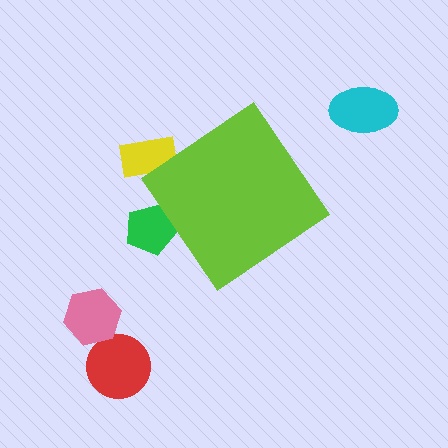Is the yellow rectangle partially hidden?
Yes, the yellow rectangle is partially hidden behind the lime diamond.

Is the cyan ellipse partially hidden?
No, the cyan ellipse is fully visible.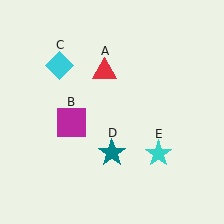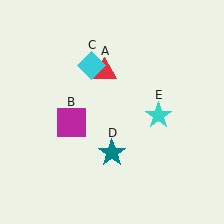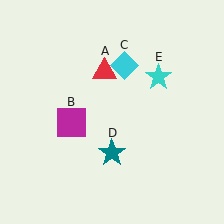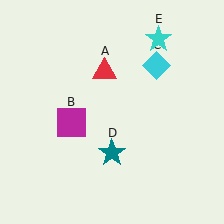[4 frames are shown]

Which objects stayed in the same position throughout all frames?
Red triangle (object A) and magenta square (object B) and teal star (object D) remained stationary.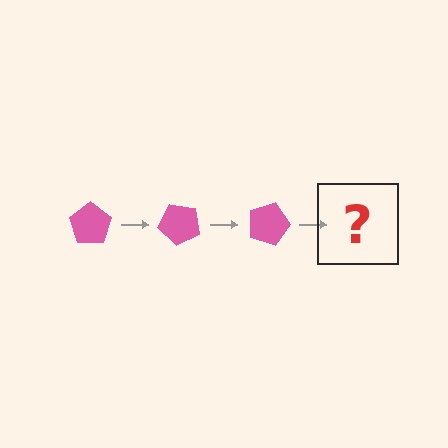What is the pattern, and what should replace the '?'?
The pattern is that the pentagon rotates 45 degrees each step. The '?' should be a pink pentagon rotated 135 degrees.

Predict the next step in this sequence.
The next step is a pink pentagon rotated 135 degrees.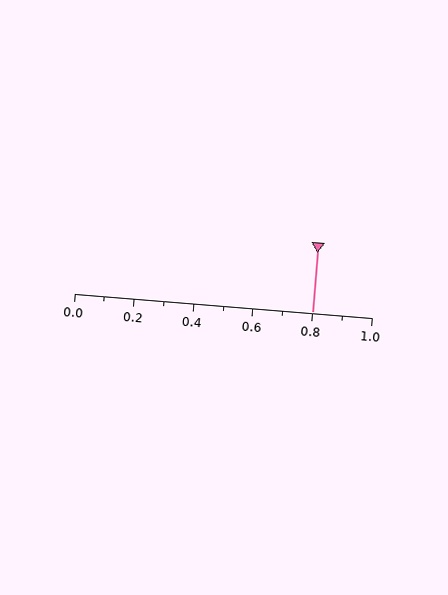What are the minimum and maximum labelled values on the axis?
The axis runs from 0.0 to 1.0.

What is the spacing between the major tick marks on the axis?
The major ticks are spaced 0.2 apart.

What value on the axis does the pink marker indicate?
The marker indicates approximately 0.8.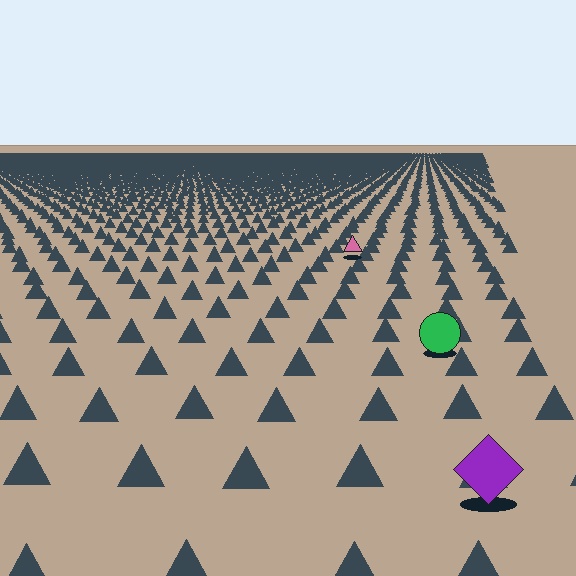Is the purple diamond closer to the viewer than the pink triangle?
Yes. The purple diamond is closer — you can tell from the texture gradient: the ground texture is coarser near it.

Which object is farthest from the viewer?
The pink triangle is farthest from the viewer. It appears smaller and the ground texture around it is denser.